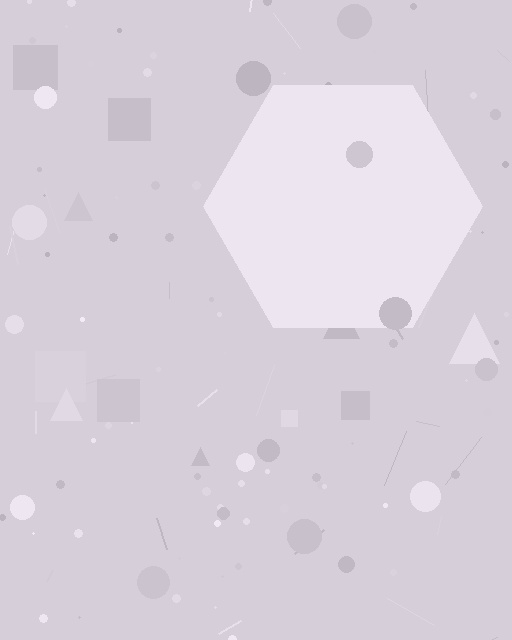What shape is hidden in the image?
A hexagon is hidden in the image.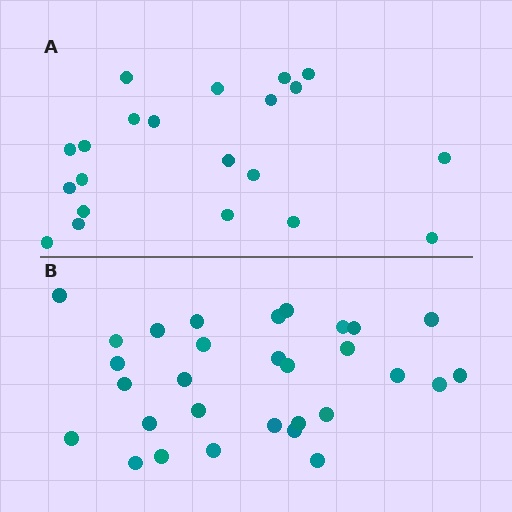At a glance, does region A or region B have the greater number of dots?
Region B (the bottom region) has more dots.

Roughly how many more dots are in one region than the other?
Region B has roughly 8 or so more dots than region A.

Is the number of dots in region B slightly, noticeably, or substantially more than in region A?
Region B has noticeably more, but not dramatically so. The ratio is roughly 1.4 to 1.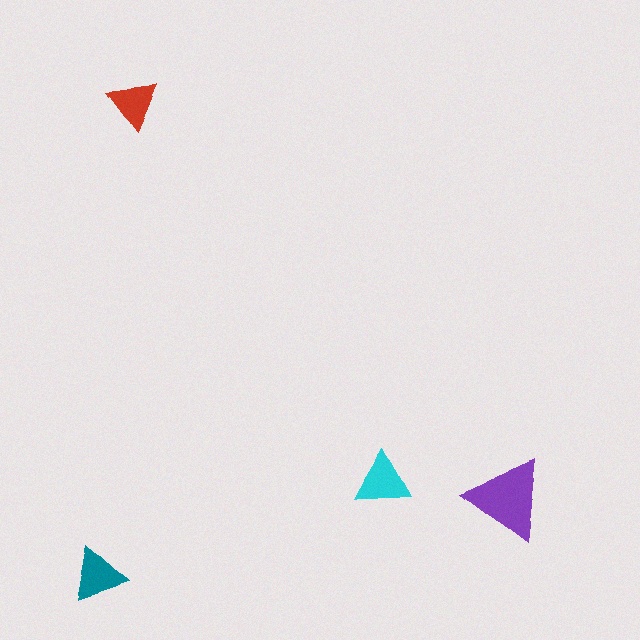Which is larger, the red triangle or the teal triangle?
The teal one.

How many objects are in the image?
There are 4 objects in the image.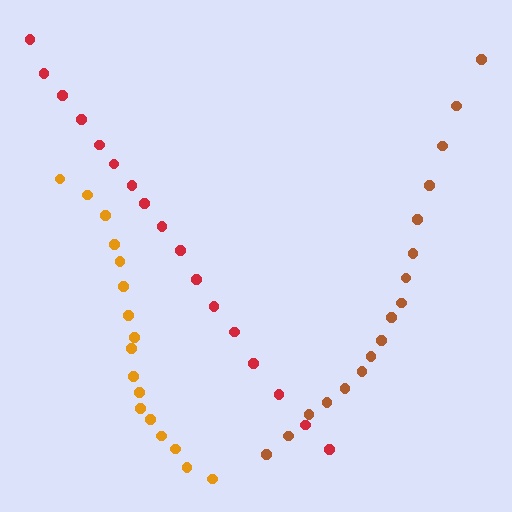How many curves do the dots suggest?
There are 3 distinct paths.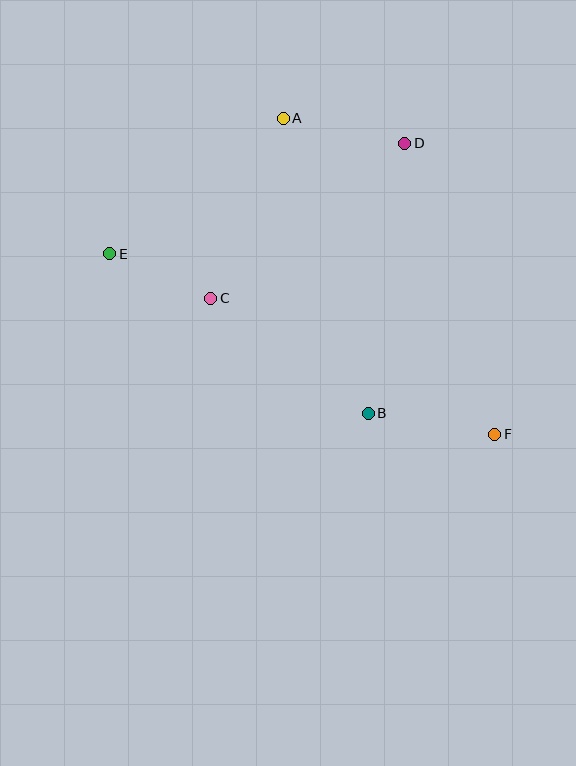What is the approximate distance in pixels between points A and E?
The distance between A and E is approximately 220 pixels.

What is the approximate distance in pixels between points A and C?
The distance between A and C is approximately 194 pixels.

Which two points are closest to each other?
Points C and E are closest to each other.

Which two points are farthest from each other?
Points E and F are farthest from each other.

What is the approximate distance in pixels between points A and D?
The distance between A and D is approximately 124 pixels.